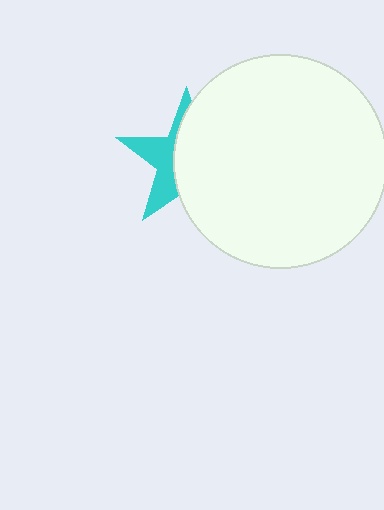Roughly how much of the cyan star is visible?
A small part of it is visible (roughly 39%).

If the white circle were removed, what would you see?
You would see the complete cyan star.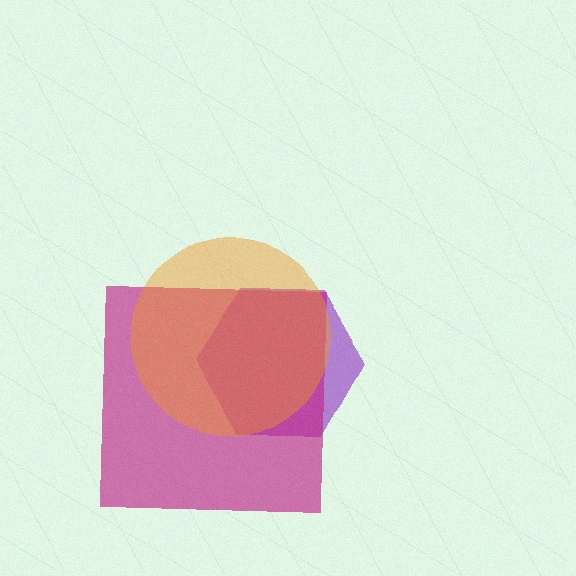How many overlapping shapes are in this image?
There are 3 overlapping shapes in the image.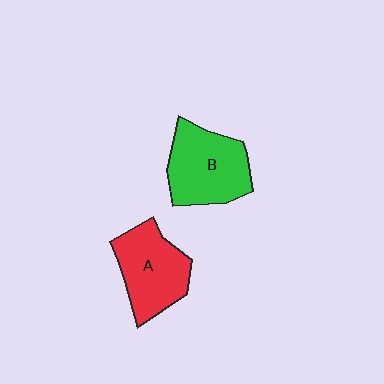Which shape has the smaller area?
Shape A (red).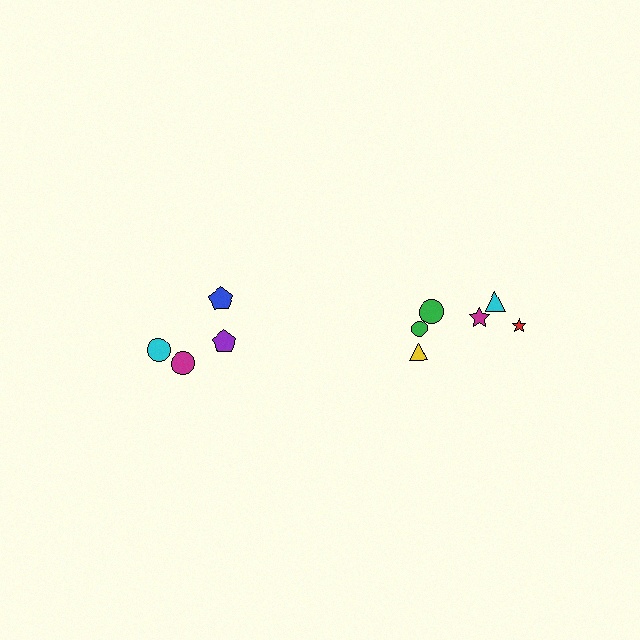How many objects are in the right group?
There are 6 objects.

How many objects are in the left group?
There are 4 objects.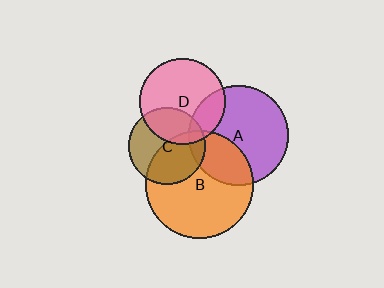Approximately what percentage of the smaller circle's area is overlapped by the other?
Approximately 45%.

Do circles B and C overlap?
Yes.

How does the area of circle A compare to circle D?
Approximately 1.4 times.